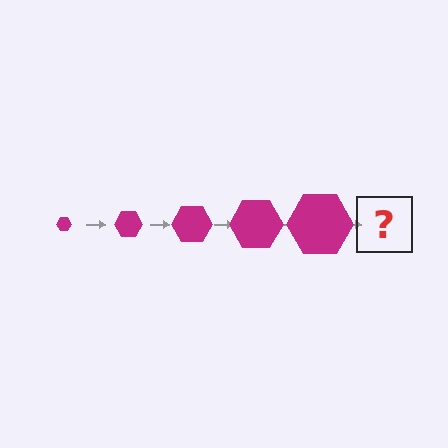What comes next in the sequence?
The next element should be a magenta hexagon, larger than the previous one.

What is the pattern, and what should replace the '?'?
The pattern is that the hexagon gets progressively larger each step. The '?' should be a magenta hexagon, larger than the previous one.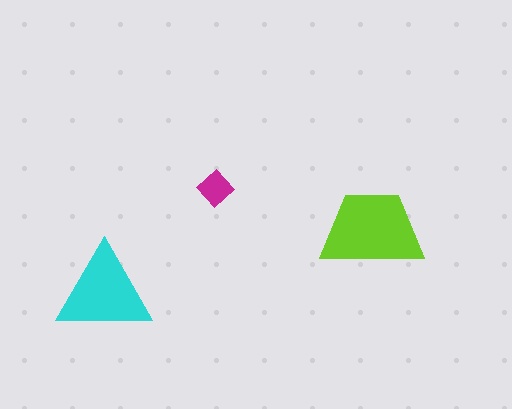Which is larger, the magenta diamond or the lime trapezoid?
The lime trapezoid.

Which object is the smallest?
The magenta diamond.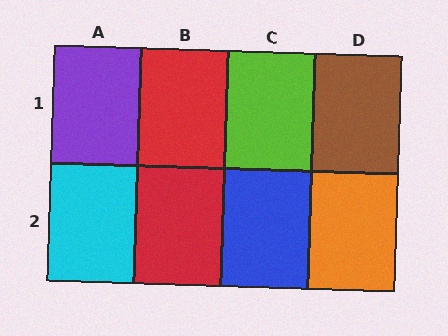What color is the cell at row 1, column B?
Red.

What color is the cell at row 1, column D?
Brown.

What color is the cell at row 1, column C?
Lime.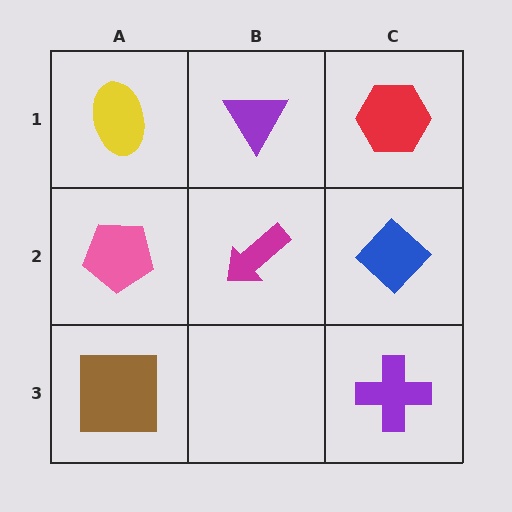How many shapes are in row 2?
3 shapes.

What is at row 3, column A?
A brown square.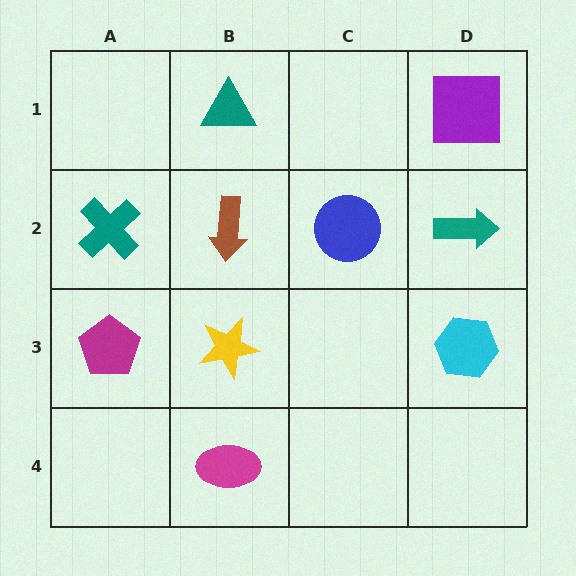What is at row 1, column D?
A purple square.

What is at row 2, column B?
A brown arrow.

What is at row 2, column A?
A teal cross.